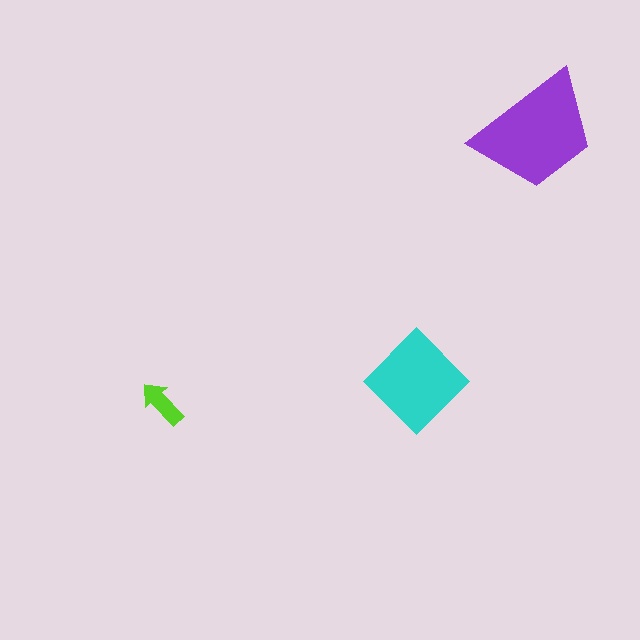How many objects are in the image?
There are 3 objects in the image.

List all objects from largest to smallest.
The purple trapezoid, the cyan diamond, the lime arrow.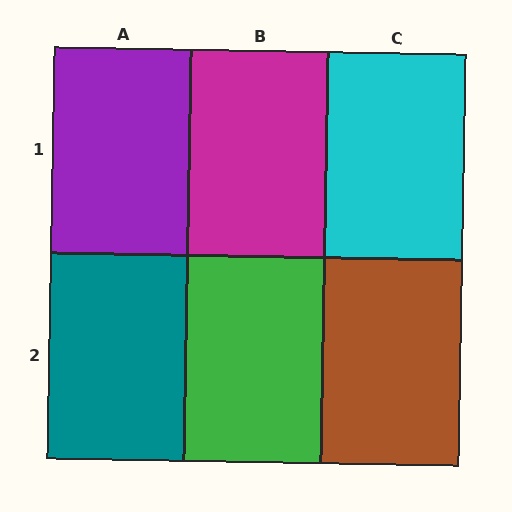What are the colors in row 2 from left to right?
Teal, green, brown.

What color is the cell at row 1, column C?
Cyan.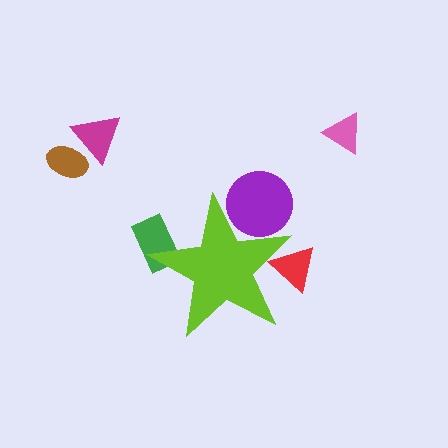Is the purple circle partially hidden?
Yes, the purple circle is partially hidden behind the lime star.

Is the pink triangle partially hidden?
No, the pink triangle is fully visible.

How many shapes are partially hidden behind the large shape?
3 shapes are partially hidden.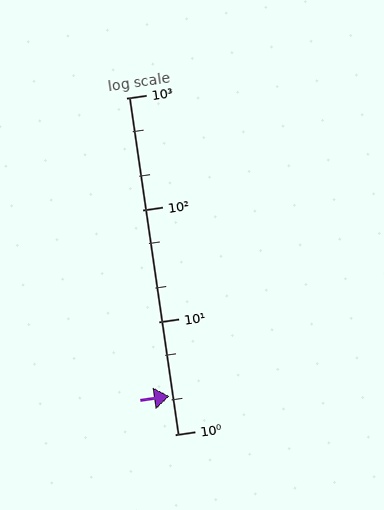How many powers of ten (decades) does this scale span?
The scale spans 3 decades, from 1 to 1000.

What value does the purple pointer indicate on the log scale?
The pointer indicates approximately 2.2.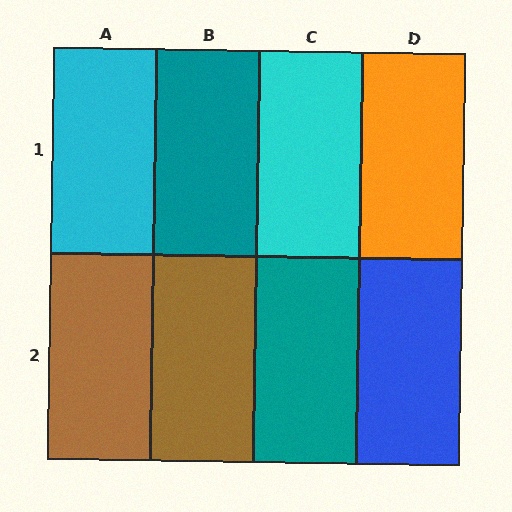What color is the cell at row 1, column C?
Cyan.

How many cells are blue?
1 cell is blue.